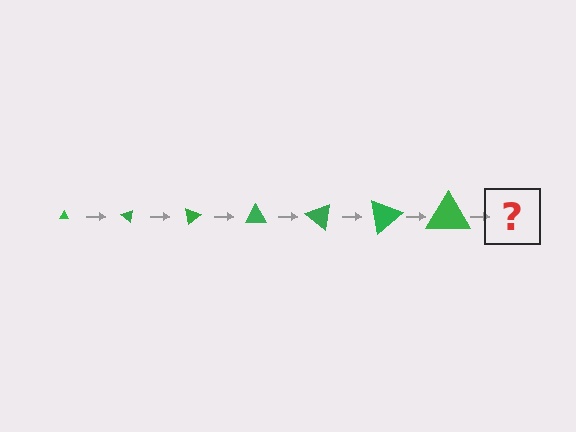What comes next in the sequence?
The next element should be a triangle, larger than the previous one and rotated 280 degrees from the start.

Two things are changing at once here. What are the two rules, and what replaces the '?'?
The two rules are that the triangle grows larger each step and it rotates 40 degrees each step. The '?' should be a triangle, larger than the previous one and rotated 280 degrees from the start.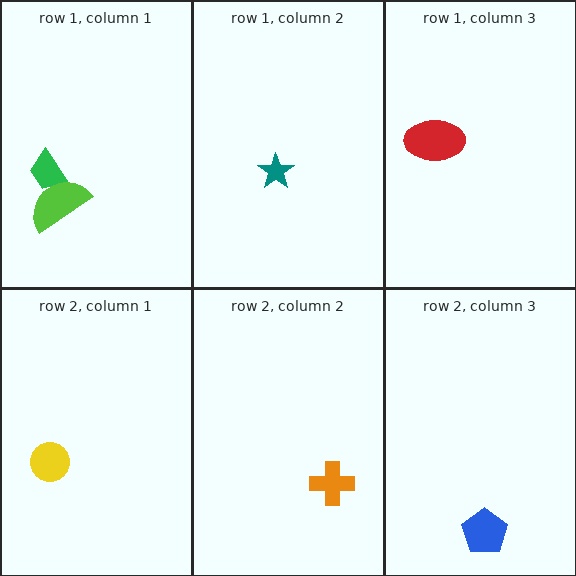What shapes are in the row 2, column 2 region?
The orange cross.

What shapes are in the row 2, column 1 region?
The yellow circle.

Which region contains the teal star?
The row 1, column 2 region.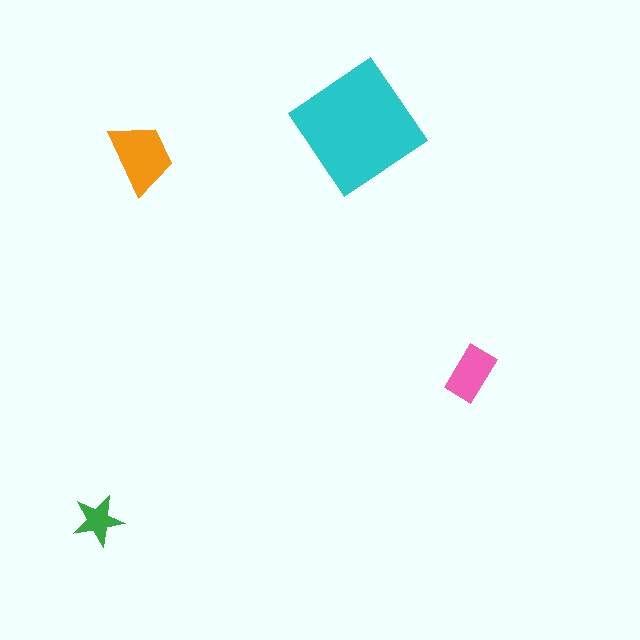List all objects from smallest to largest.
The green star, the pink rectangle, the orange trapezoid, the cyan diamond.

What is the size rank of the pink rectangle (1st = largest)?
3rd.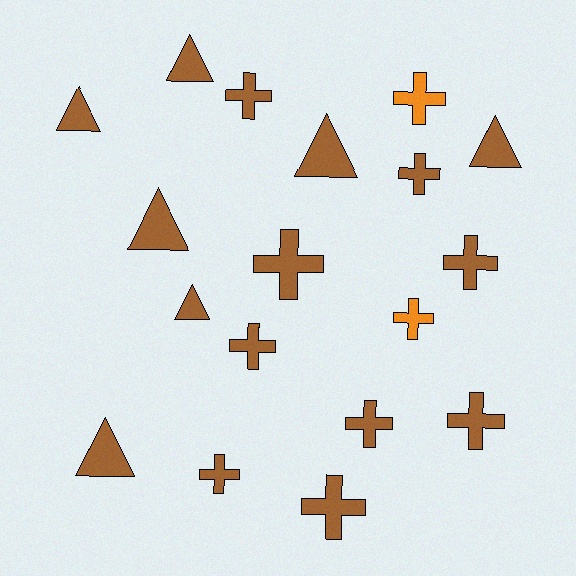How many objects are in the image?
There are 18 objects.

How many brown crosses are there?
There are 9 brown crosses.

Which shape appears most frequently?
Cross, with 11 objects.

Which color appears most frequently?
Brown, with 16 objects.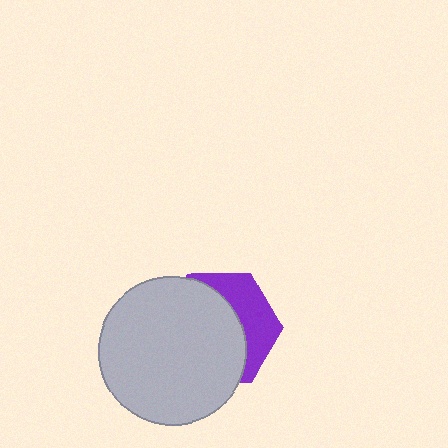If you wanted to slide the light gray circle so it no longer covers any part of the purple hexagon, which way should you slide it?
Slide it left — that is the most direct way to separate the two shapes.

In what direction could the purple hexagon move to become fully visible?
The purple hexagon could move right. That would shift it out from behind the light gray circle entirely.